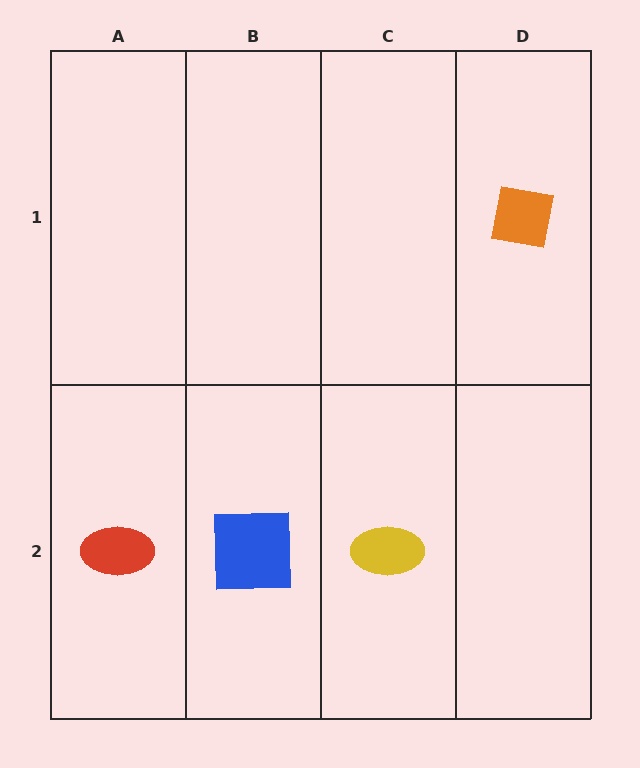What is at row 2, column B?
A blue square.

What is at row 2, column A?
A red ellipse.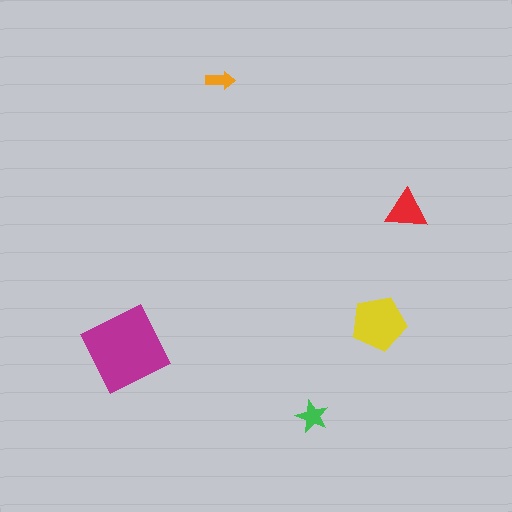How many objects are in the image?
There are 5 objects in the image.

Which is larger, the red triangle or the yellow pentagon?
The yellow pentagon.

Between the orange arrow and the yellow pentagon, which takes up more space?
The yellow pentagon.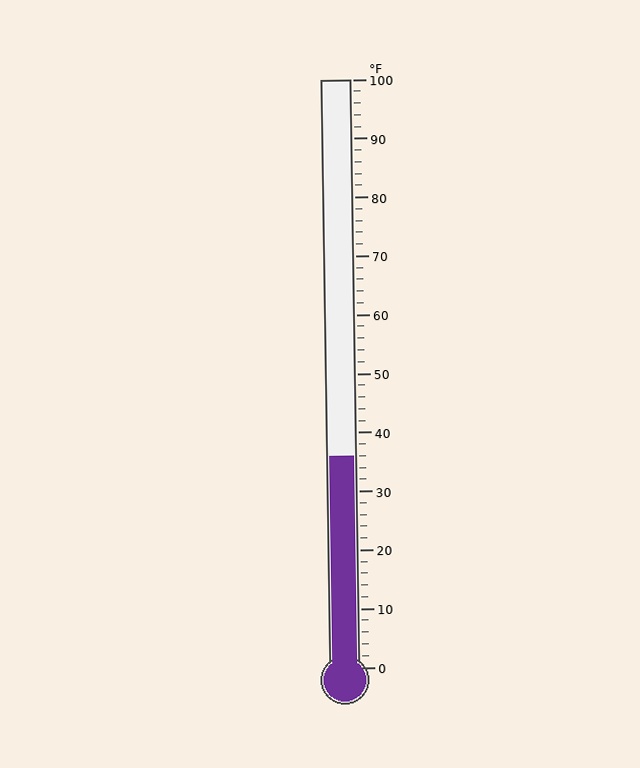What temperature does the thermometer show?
The thermometer shows approximately 36°F.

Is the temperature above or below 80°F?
The temperature is below 80°F.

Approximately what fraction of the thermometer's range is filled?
The thermometer is filled to approximately 35% of its range.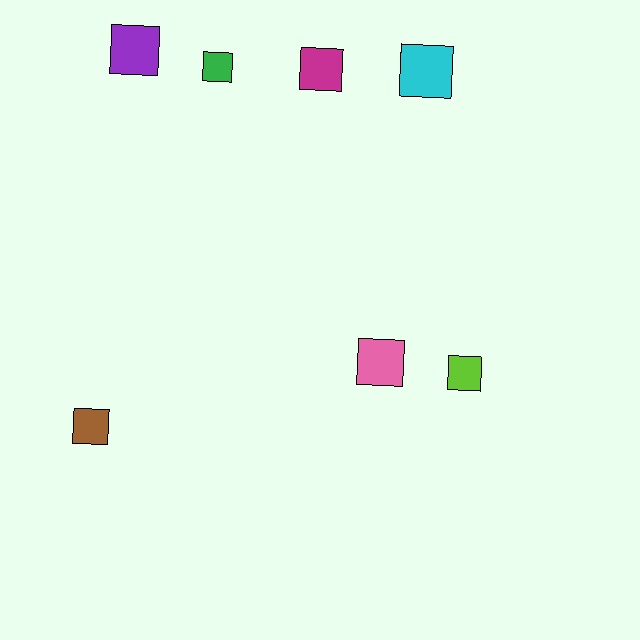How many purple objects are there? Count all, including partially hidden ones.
There is 1 purple object.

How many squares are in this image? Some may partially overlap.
There are 7 squares.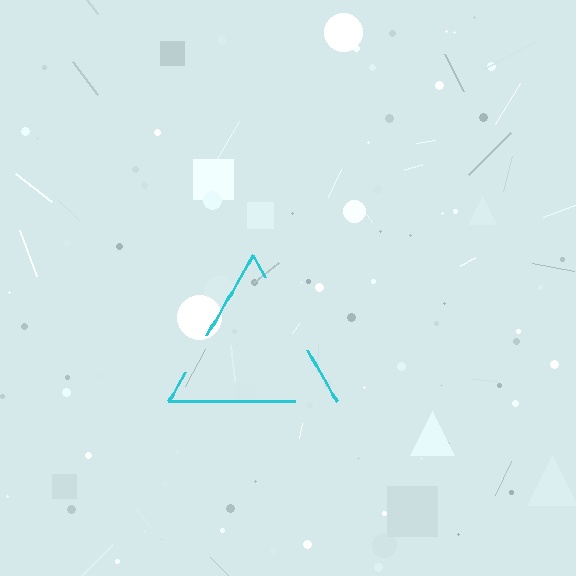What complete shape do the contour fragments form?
The contour fragments form a triangle.